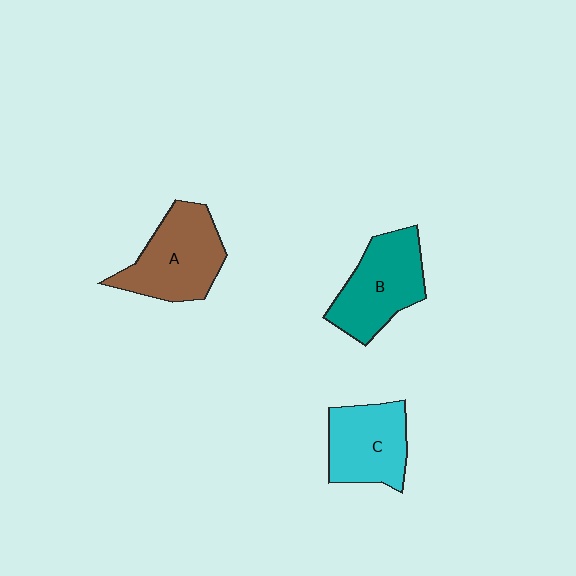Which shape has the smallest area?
Shape C (cyan).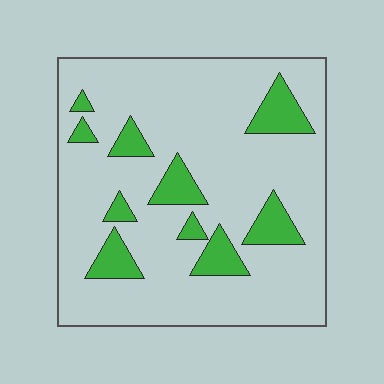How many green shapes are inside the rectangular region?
10.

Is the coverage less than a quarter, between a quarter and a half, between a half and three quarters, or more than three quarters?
Less than a quarter.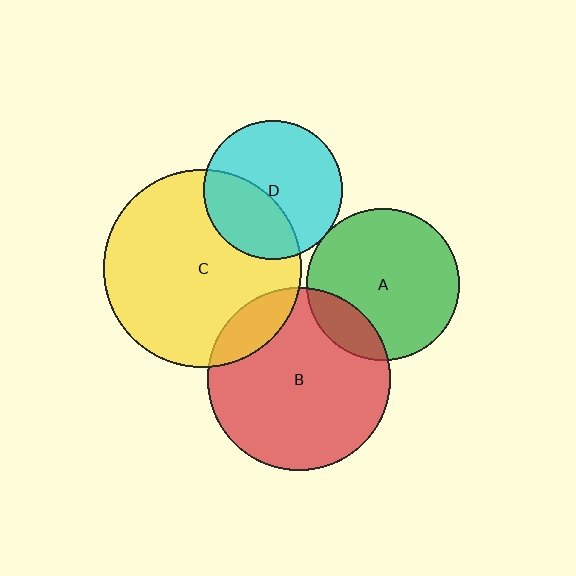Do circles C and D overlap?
Yes.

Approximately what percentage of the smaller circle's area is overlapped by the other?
Approximately 35%.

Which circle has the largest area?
Circle C (yellow).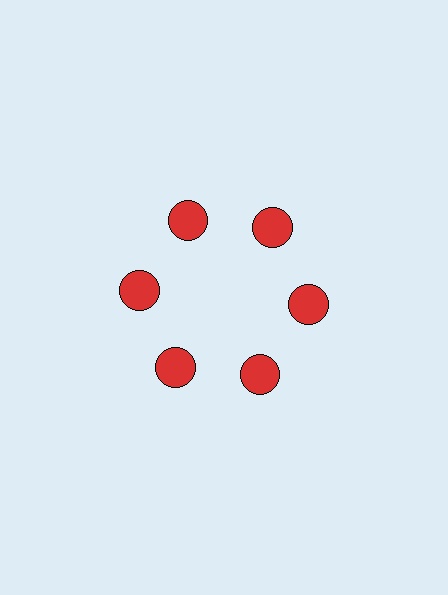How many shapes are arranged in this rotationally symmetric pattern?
There are 6 shapes, arranged in 6 groups of 1.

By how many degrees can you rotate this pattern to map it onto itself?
The pattern maps onto itself every 60 degrees of rotation.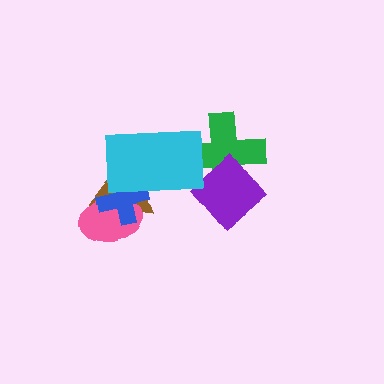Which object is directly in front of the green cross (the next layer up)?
The purple diamond is directly in front of the green cross.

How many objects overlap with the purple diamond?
1 object overlaps with the purple diamond.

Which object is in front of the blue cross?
The cyan rectangle is in front of the blue cross.